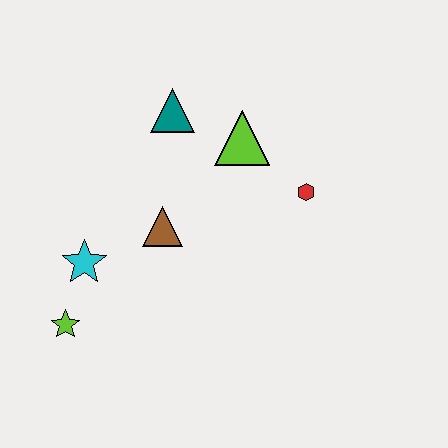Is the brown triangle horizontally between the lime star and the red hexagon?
Yes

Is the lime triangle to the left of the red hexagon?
Yes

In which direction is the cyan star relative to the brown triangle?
The cyan star is to the left of the brown triangle.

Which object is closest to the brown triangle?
The cyan star is closest to the brown triangle.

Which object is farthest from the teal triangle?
The lime star is farthest from the teal triangle.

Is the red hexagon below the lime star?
No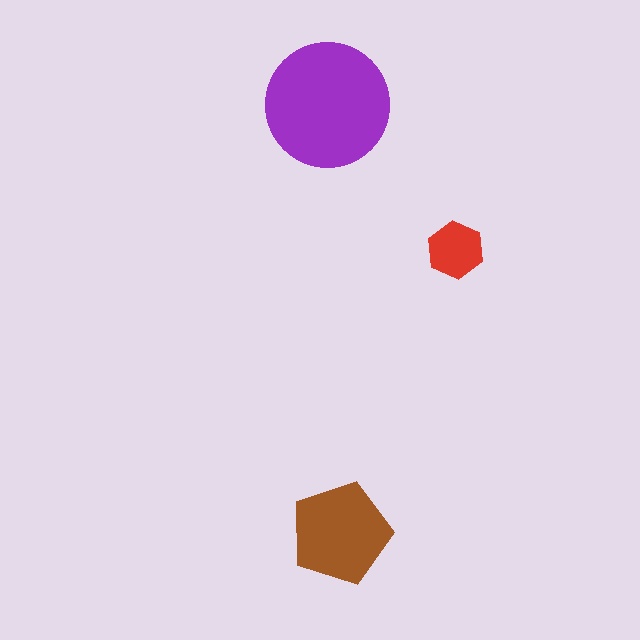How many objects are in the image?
There are 3 objects in the image.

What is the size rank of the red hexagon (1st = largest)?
3rd.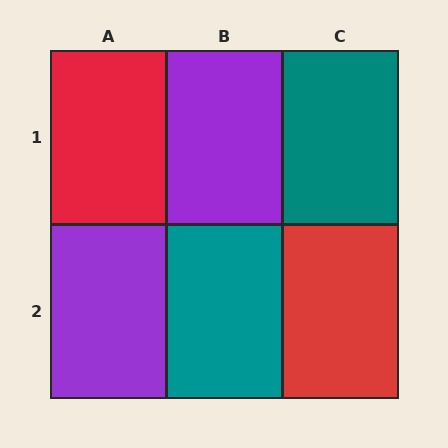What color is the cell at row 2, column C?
Red.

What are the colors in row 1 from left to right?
Red, purple, teal.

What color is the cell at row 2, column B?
Teal.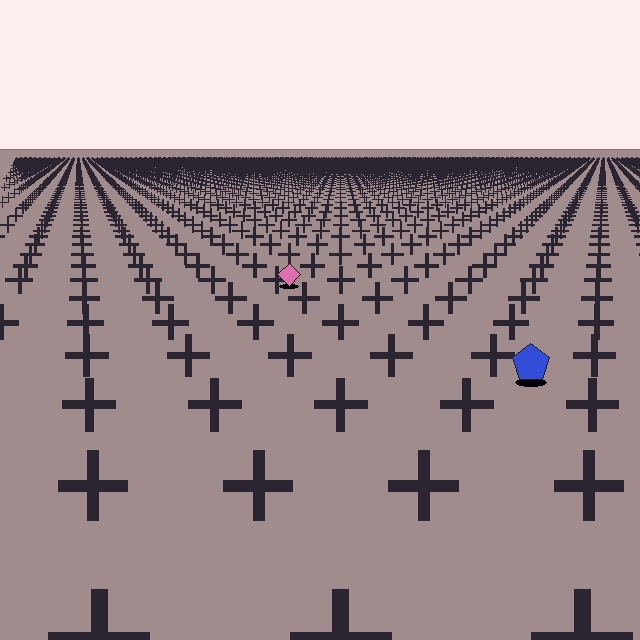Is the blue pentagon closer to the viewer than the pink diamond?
Yes. The blue pentagon is closer — you can tell from the texture gradient: the ground texture is coarser near it.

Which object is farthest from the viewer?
The pink diamond is farthest from the viewer. It appears smaller and the ground texture around it is denser.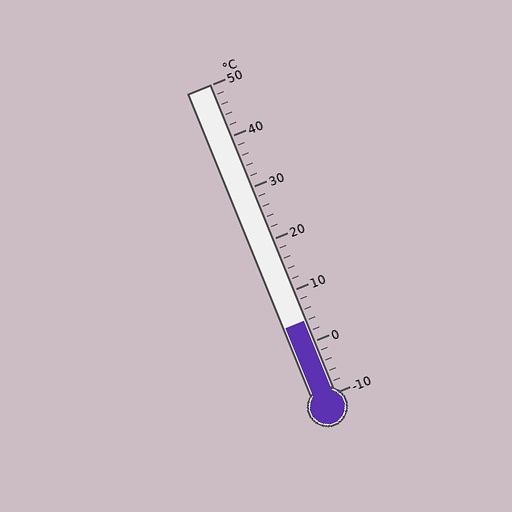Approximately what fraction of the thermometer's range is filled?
The thermometer is filled to approximately 25% of its range.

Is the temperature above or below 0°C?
The temperature is above 0°C.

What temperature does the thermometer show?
The thermometer shows approximately 4°C.